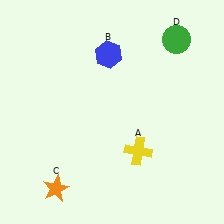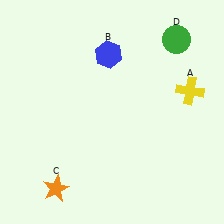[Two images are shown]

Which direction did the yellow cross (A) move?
The yellow cross (A) moved up.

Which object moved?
The yellow cross (A) moved up.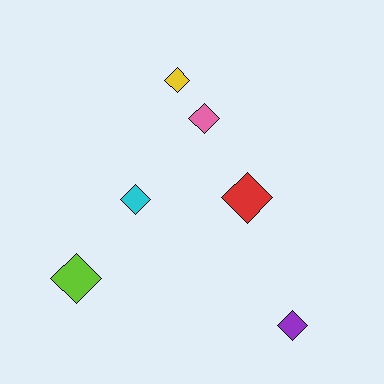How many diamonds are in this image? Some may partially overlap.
There are 6 diamonds.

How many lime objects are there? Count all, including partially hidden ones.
There is 1 lime object.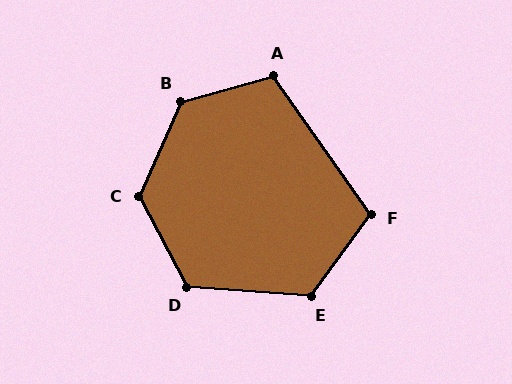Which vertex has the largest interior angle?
B, at approximately 130 degrees.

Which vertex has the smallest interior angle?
F, at approximately 108 degrees.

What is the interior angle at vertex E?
Approximately 123 degrees (obtuse).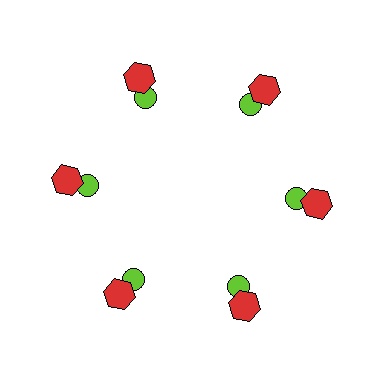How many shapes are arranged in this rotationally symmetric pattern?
There are 12 shapes, arranged in 6 groups of 2.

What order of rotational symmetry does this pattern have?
This pattern has 6-fold rotational symmetry.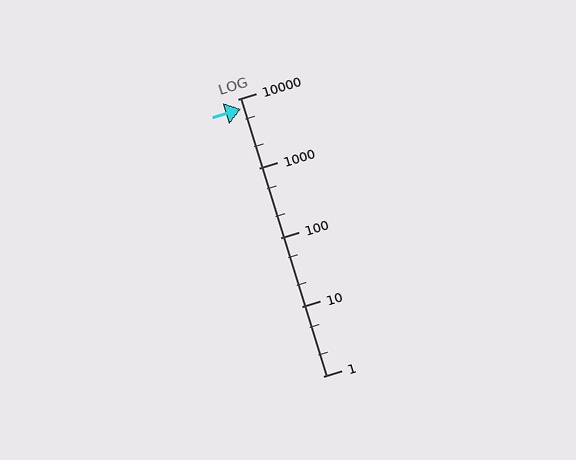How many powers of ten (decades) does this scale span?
The scale spans 4 decades, from 1 to 10000.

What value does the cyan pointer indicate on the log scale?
The pointer indicates approximately 7100.